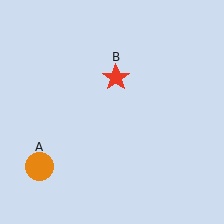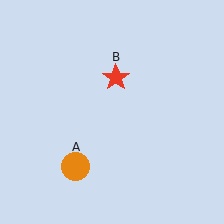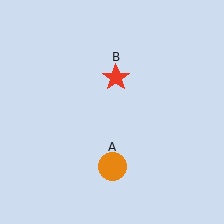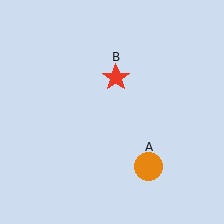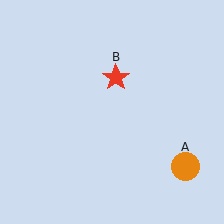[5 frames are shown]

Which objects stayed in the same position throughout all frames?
Red star (object B) remained stationary.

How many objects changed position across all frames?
1 object changed position: orange circle (object A).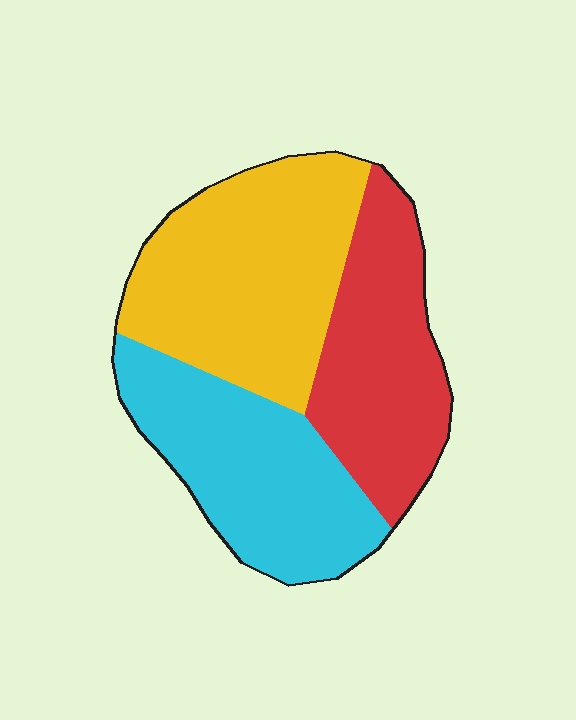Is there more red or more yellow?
Yellow.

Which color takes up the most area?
Yellow, at roughly 40%.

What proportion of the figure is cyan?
Cyan takes up about one third (1/3) of the figure.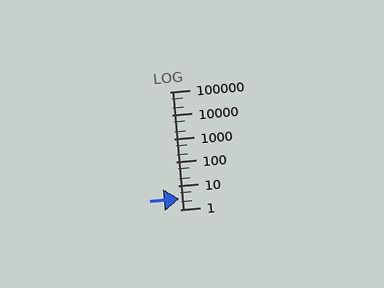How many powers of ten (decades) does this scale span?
The scale spans 5 decades, from 1 to 100000.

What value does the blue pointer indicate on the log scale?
The pointer indicates approximately 2.8.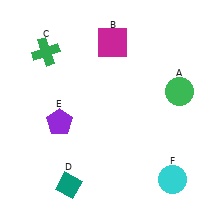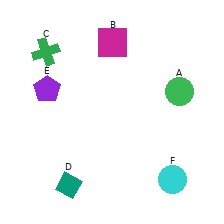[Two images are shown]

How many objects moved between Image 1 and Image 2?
1 object moved between the two images.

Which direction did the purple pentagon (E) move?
The purple pentagon (E) moved up.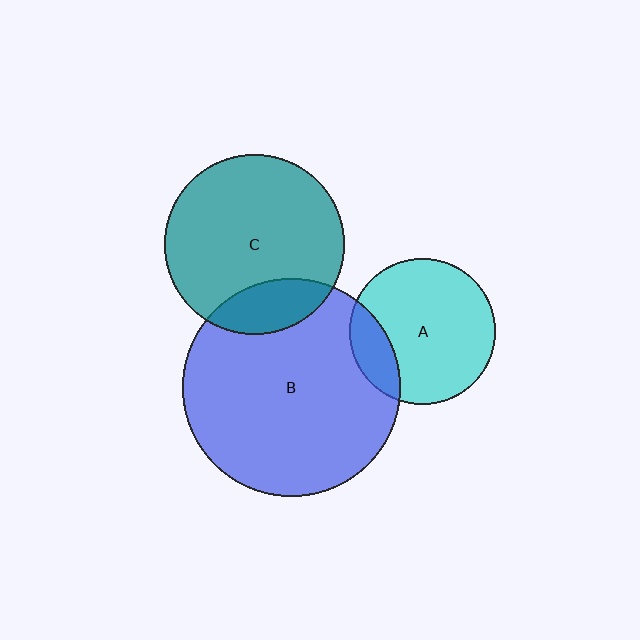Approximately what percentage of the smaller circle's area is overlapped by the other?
Approximately 20%.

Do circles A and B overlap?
Yes.